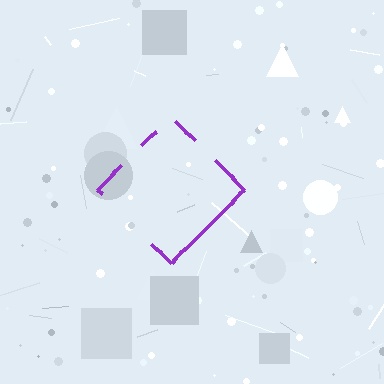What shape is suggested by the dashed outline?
The dashed outline suggests a diamond.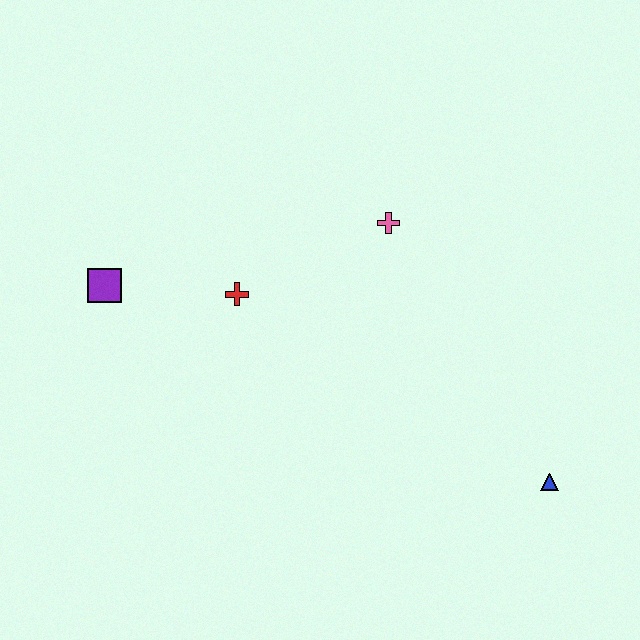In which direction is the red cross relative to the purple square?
The red cross is to the right of the purple square.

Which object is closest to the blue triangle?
The pink cross is closest to the blue triangle.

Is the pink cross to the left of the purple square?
No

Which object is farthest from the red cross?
The blue triangle is farthest from the red cross.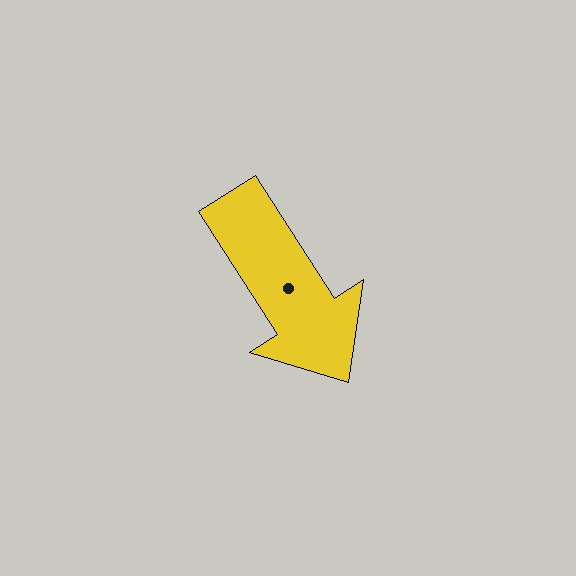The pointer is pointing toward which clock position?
Roughly 5 o'clock.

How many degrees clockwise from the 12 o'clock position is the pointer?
Approximately 147 degrees.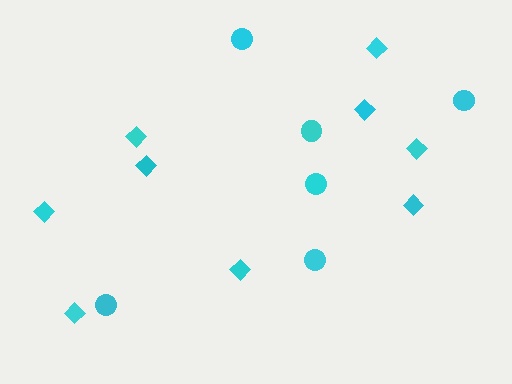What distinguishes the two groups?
There are 2 groups: one group of diamonds (9) and one group of circles (6).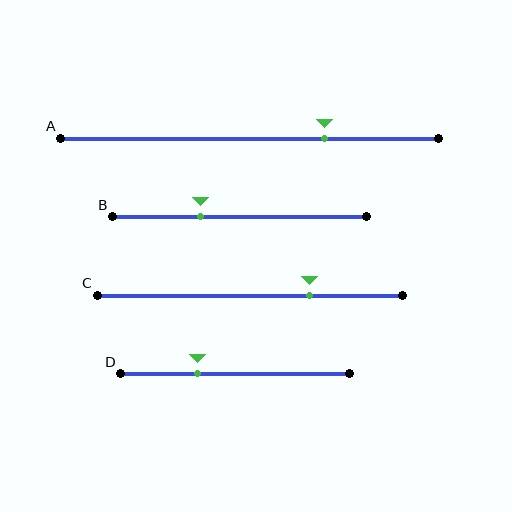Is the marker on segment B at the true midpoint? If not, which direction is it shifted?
No, the marker on segment B is shifted to the left by about 15% of the segment length.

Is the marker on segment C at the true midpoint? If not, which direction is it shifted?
No, the marker on segment C is shifted to the right by about 20% of the segment length.